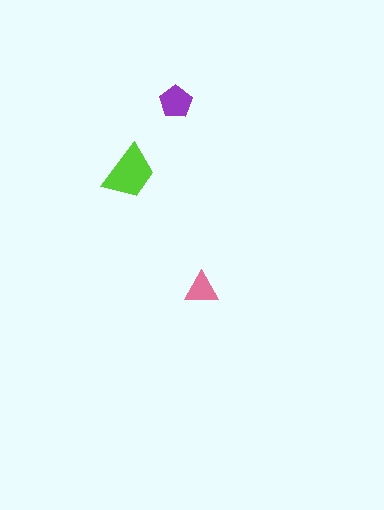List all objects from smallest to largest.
The pink triangle, the purple pentagon, the lime trapezoid.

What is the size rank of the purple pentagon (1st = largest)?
2nd.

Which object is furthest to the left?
The lime trapezoid is leftmost.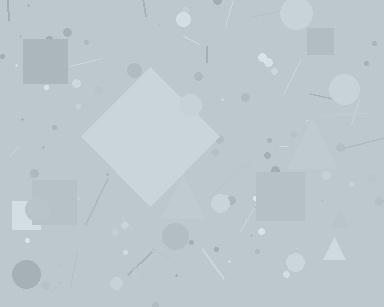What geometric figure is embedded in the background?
A diamond is embedded in the background.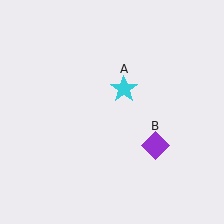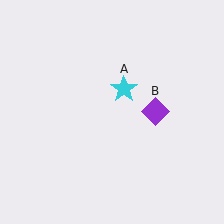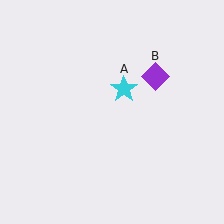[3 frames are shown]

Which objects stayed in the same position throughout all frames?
Cyan star (object A) remained stationary.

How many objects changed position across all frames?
1 object changed position: purple diamond (object B).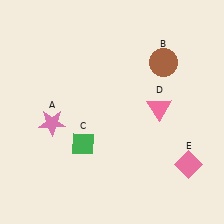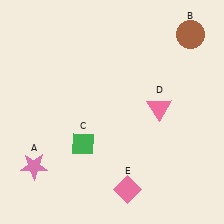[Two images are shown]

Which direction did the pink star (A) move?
The pink star (A) moved down.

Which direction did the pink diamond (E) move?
The pink diamond (E) moved left.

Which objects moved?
The objects that moved are: the pink star (A), the brown circle (B), the pink diamond (E).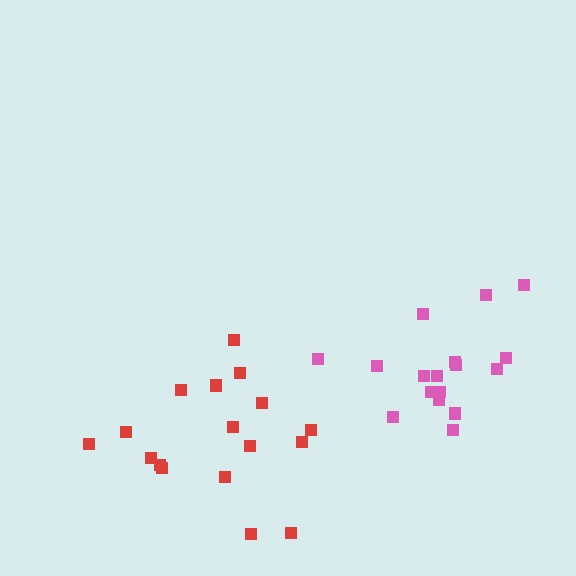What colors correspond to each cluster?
The clusters are colored: pink, red.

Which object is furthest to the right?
The pink cluster is rightmost.